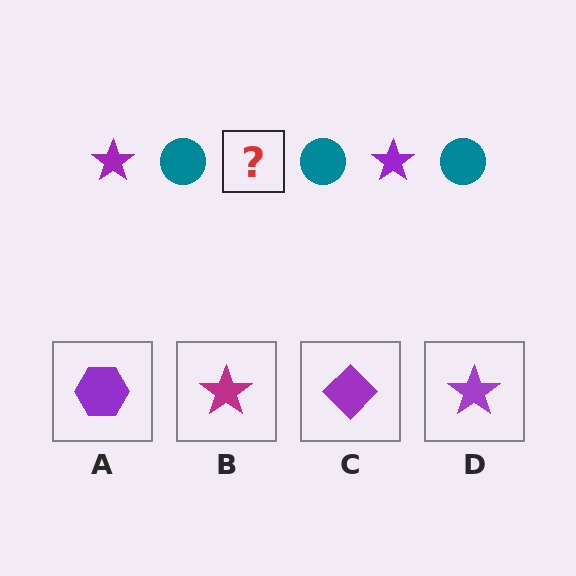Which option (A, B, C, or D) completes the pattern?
D.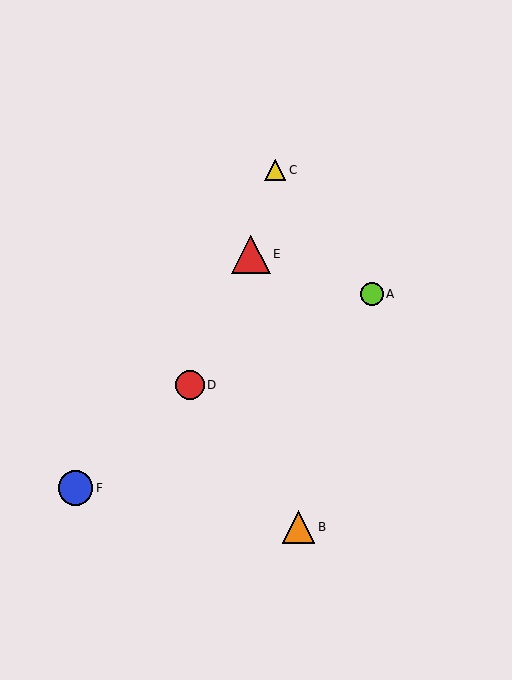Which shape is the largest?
The red triangle (labeled E) is the largest.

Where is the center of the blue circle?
The center of the blue circle is at (75, 488).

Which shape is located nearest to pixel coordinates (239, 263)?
The red triangle (labeled E) at (251, 254) is nearest to that location.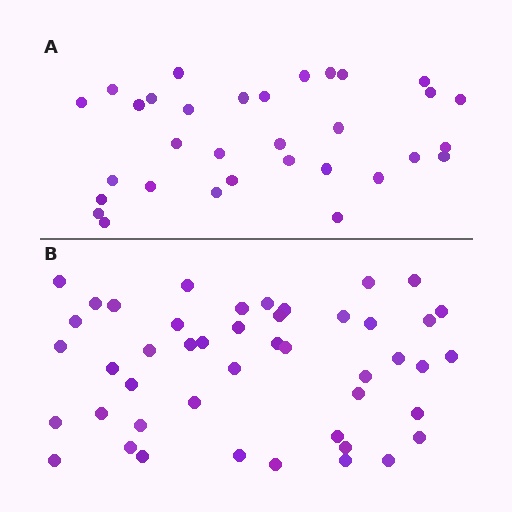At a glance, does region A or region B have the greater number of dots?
Region B (the bottom region) has more dots.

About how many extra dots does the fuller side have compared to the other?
Region B has approximately 15 more dots than region A.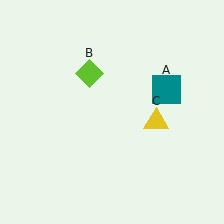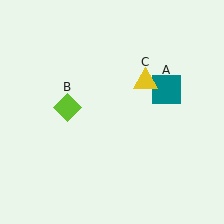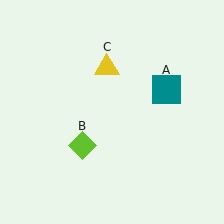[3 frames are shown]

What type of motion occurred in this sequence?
The lime diamond (object B), yellow triangle (object C) rotated counterclockwise around the center of the scene.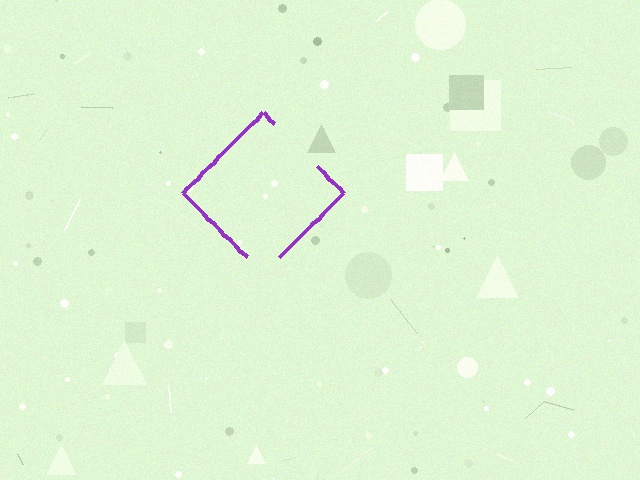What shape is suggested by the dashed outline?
The dashed outline suggests a diamond.